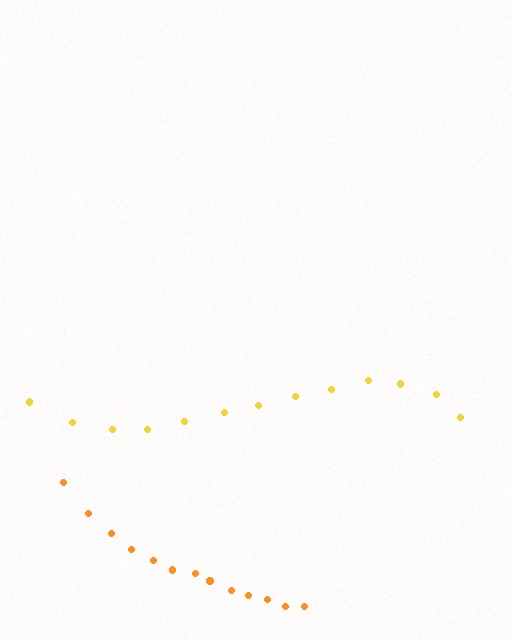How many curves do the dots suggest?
There are 2 distinct paths.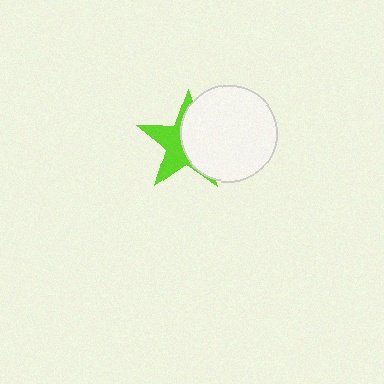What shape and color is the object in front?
The object in front is a white circle.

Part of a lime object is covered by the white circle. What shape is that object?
It is a star.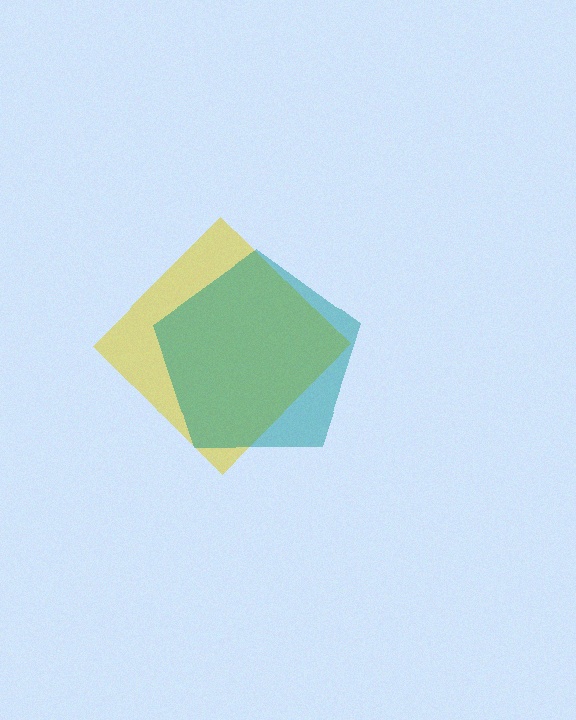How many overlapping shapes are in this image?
There are 2 overlapping shapes in the image.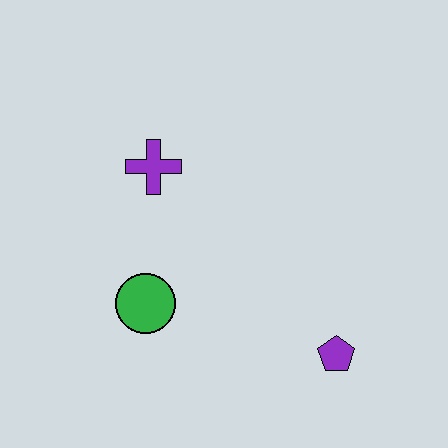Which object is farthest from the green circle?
The purple pentagon is farthest from the green circle.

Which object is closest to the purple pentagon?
The green circle is closest to the purple pentagon.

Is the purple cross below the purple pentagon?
No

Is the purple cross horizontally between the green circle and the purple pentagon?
Yes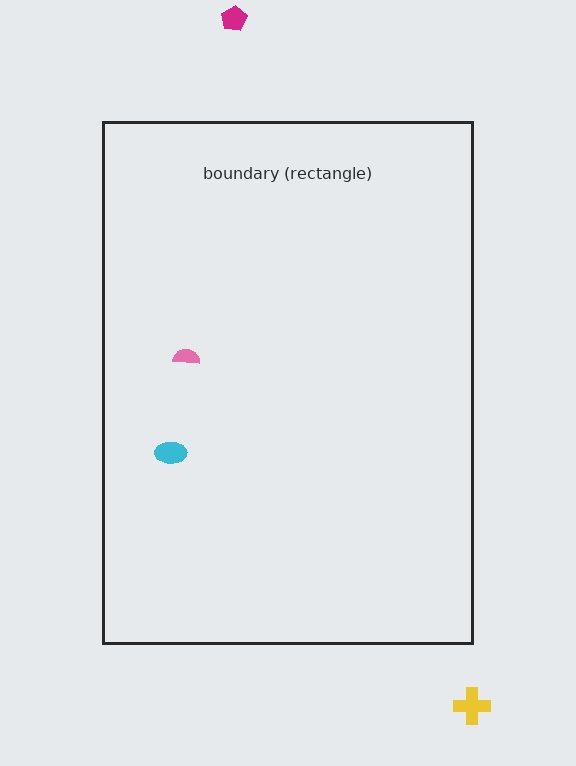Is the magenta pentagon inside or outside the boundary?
Outside.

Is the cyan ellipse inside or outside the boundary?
Inside.